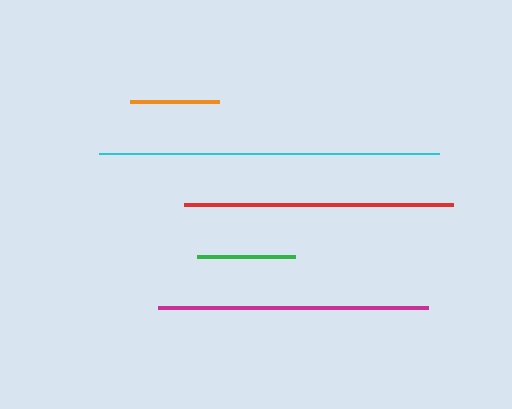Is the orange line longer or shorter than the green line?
The green line is longer than the orange line.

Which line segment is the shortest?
The orange line is the shortest at approximately 89 pixels.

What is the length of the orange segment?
The orange segment is approximately 89 pixels long.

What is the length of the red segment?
The red segment is approximately 269 pixels long.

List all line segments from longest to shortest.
From longest to shortest: cyan, magenta, red, green, orange.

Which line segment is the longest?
The cyan line is the longest at approximately 340 pixels.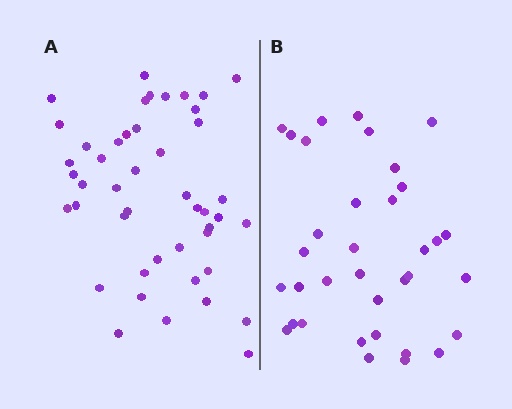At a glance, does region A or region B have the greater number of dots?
Region A (the left region) has more dots.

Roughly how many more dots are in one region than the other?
Region A has roughly 12 or so more dots than region B.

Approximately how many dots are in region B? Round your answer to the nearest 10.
About 40 dots. (The exact count is 35, which rounds to 40.)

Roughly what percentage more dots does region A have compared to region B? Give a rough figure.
About 30% more.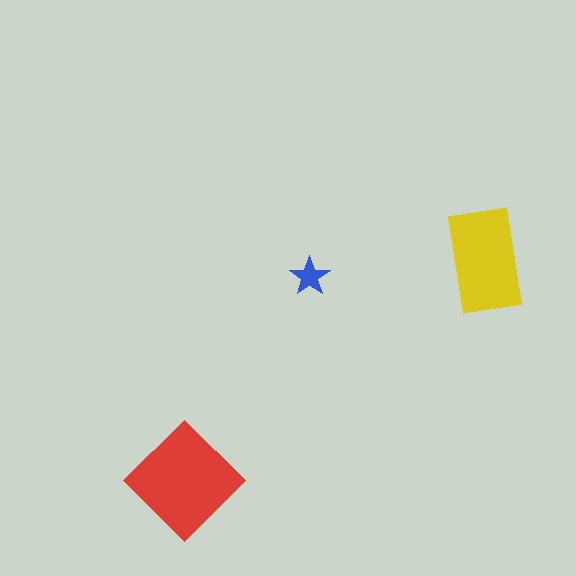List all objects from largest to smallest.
The red diamond, the yellow rectangle, the blue star.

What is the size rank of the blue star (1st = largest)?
3rd.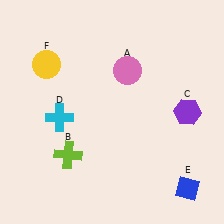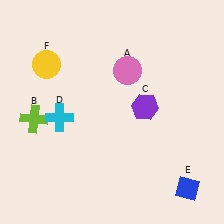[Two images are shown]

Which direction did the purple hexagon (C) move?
The purple hexagon (C) moved left.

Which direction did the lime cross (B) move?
The lime cross (B) moved up.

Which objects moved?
The objects that moved are: the lime cross (B), the purple hexagon (C).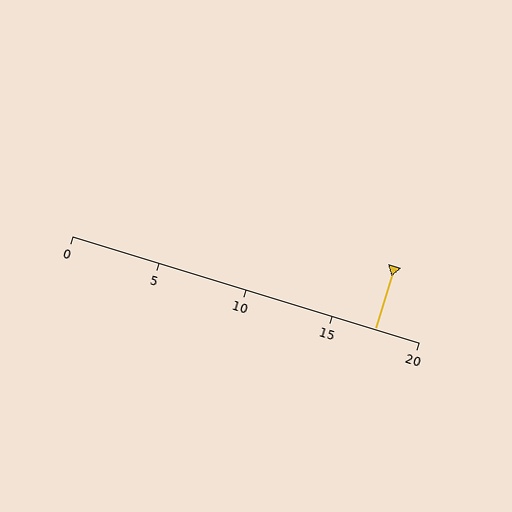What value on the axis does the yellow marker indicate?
The marker indicates approximately 17.5.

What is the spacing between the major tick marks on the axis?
The major ticks are spaced 5 apart.